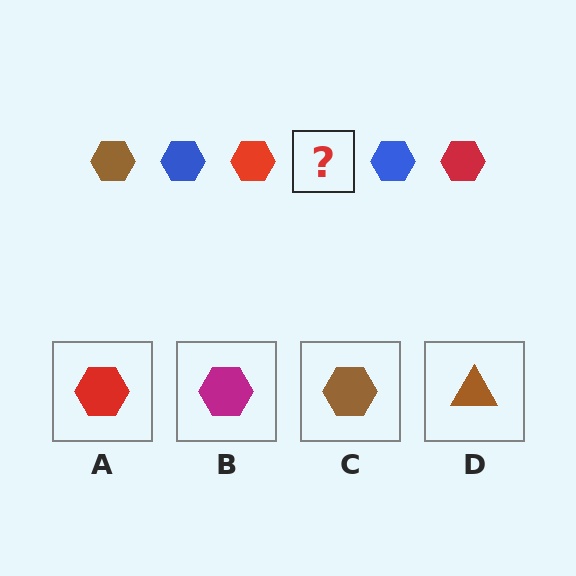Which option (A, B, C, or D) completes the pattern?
C.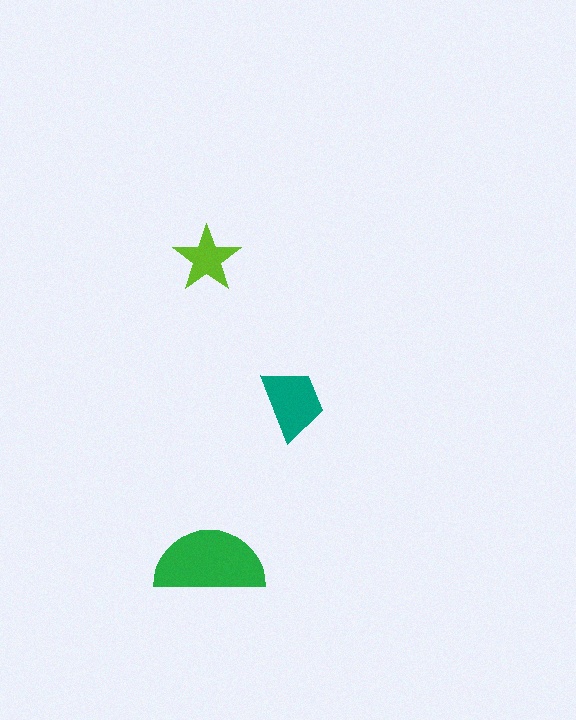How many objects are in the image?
There are 3 objects in the image.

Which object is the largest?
The green semicircle.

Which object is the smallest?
The lime star.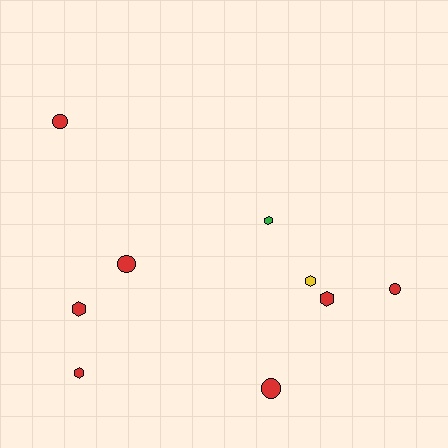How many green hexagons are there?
There is 1 green hexagon.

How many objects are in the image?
There are 9 objects.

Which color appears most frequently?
Red, with 7 objects.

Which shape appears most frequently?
Hexagon, with 5 objects.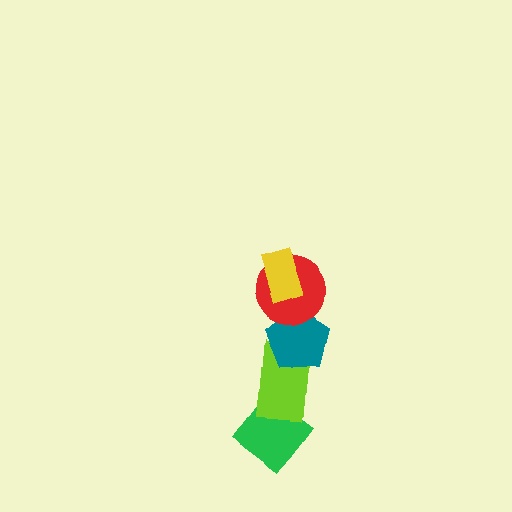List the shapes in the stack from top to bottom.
From top to bottom: the yellow rectangle, the red circle, the teal pentagon, the lime rectangle, the green diamond.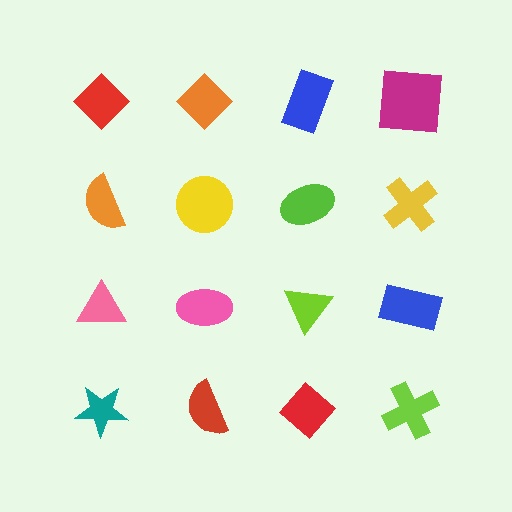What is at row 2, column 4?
A yellow cross.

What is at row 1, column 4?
A magenta square.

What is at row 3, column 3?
A lime triangle.